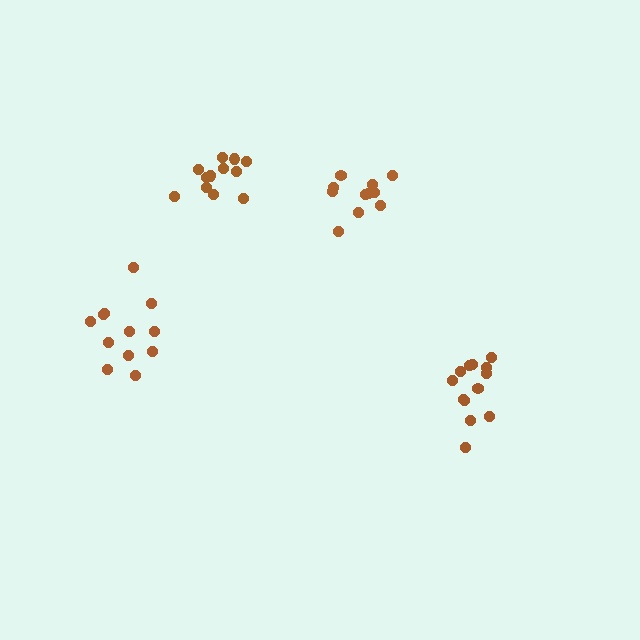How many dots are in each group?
Group 1: 12 dots, Group 2: 11 dots, Group 3: 13 dots, Group 4: 13 dots (49 total).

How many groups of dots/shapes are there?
There are 4 groups.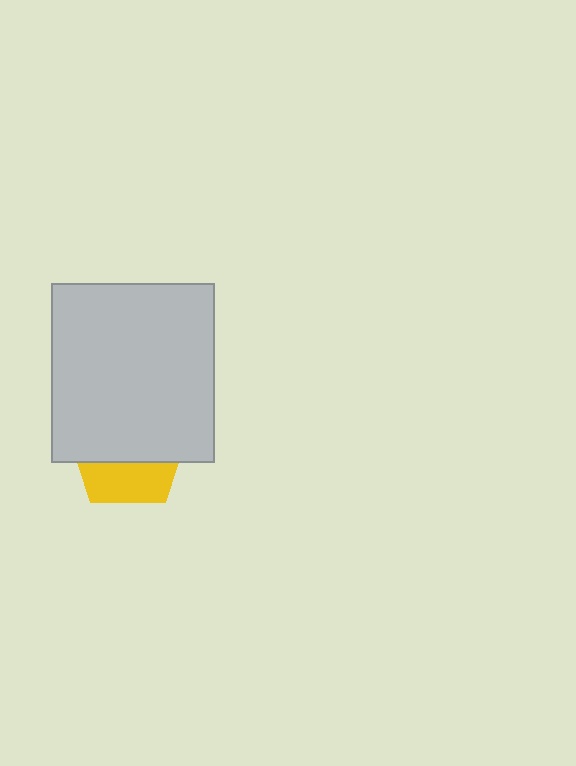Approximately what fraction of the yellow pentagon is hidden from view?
Roughly 64% of the yellow pentagon is hidden behind the light gray rectangle.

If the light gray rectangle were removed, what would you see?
You would see the complete yellow pentagon.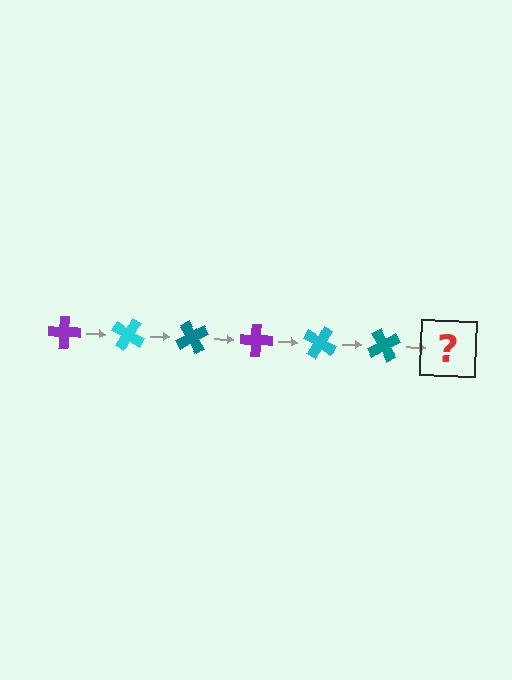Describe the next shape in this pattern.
It should be a purple cross, rotated 180 degrees from the start.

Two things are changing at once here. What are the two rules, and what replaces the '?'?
The two rules are that it rotates 30 degrees each step and the color cycles through purple, cyan, and teal. The '?' should be a purple cross, rotated 180 degrees from the start.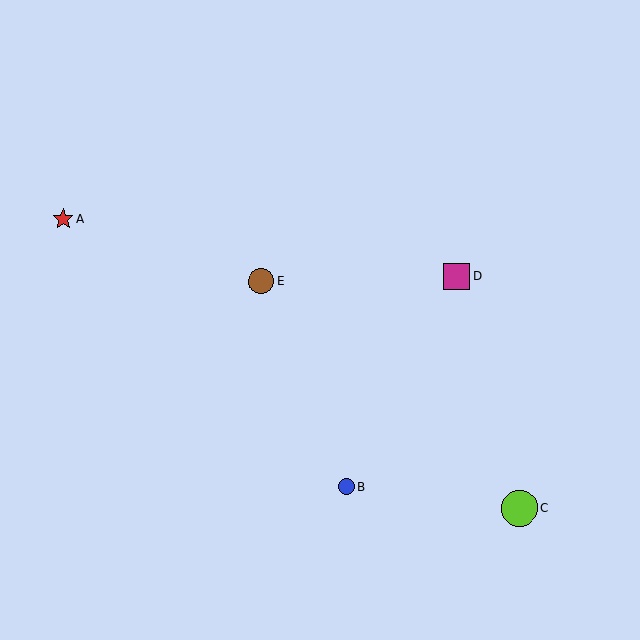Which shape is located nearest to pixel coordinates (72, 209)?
The red star (labeled A) at (63, 219) is nearest to that location.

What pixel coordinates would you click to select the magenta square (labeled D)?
Click at (456, 277) to select the magenta square D.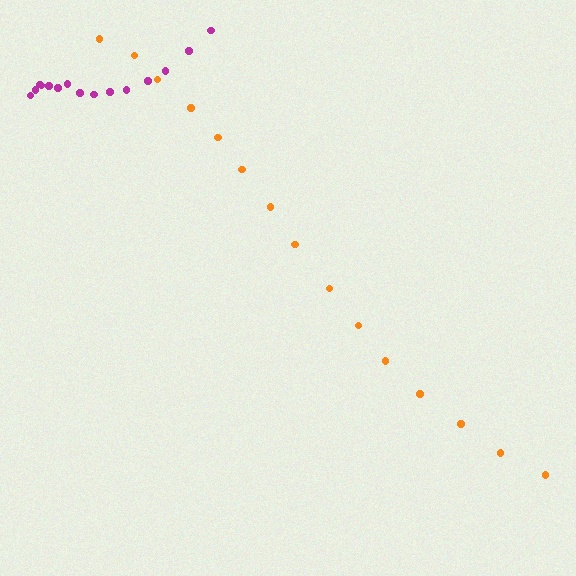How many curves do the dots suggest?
There are 2 distinct paths.